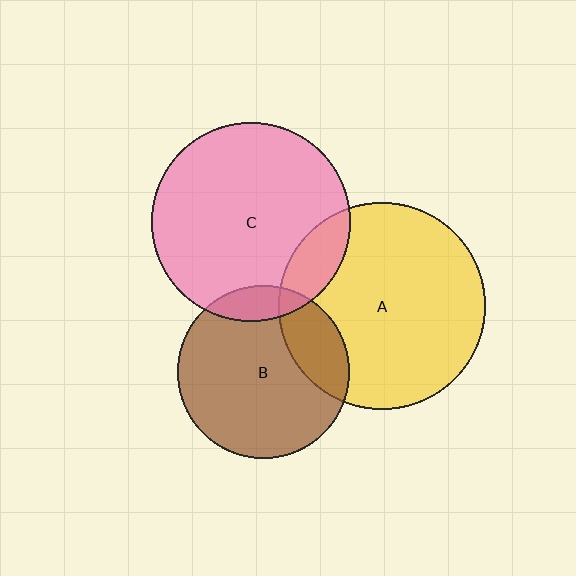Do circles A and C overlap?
Yes.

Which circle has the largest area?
Circle A (yellow).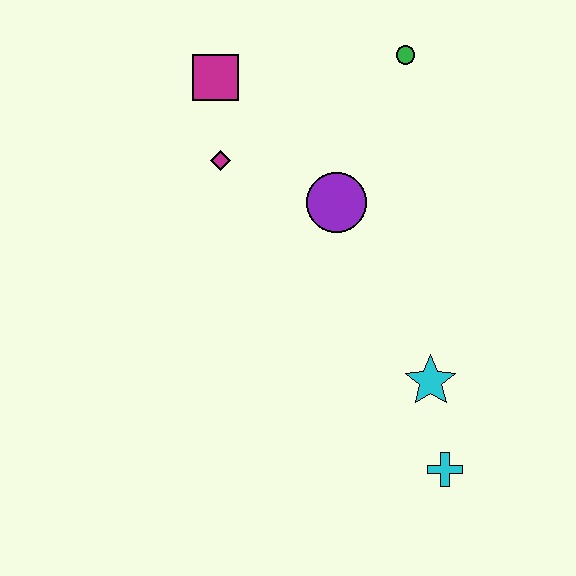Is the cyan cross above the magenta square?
No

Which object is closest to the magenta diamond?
The magenta square is closest to the magenta diamond.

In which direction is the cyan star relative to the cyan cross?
The cyan star is above the cyan cross.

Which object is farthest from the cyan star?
The magenta square is farthest from the cyan star.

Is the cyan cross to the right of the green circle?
Yes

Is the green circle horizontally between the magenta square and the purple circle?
No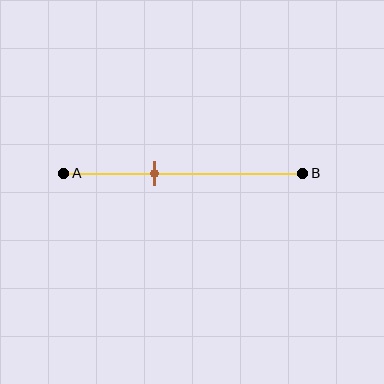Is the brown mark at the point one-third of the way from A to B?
No, the mark is at about 40% from A, not at the 33% one-third point.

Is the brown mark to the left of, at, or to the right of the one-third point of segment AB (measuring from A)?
The brown mark is to the right of the one-third point of segment AB.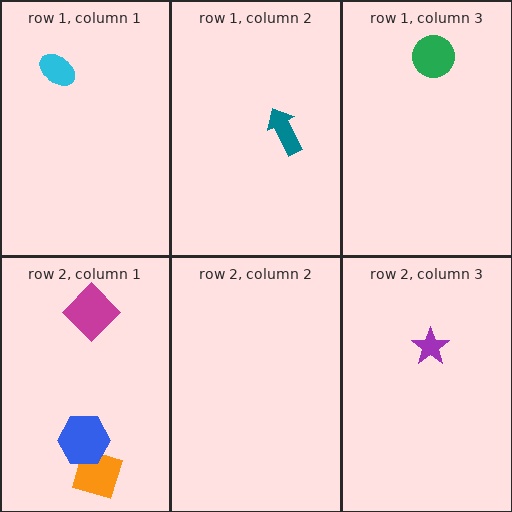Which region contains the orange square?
The row 2, column 1 region.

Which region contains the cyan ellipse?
The row 1, column 1 region.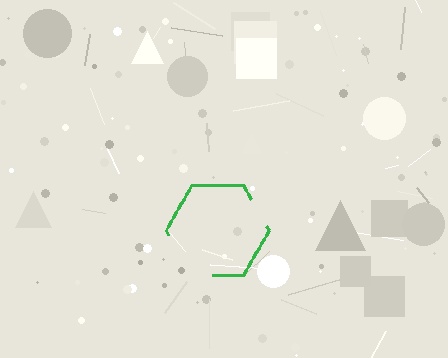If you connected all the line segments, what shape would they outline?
They would outline a hexagon.